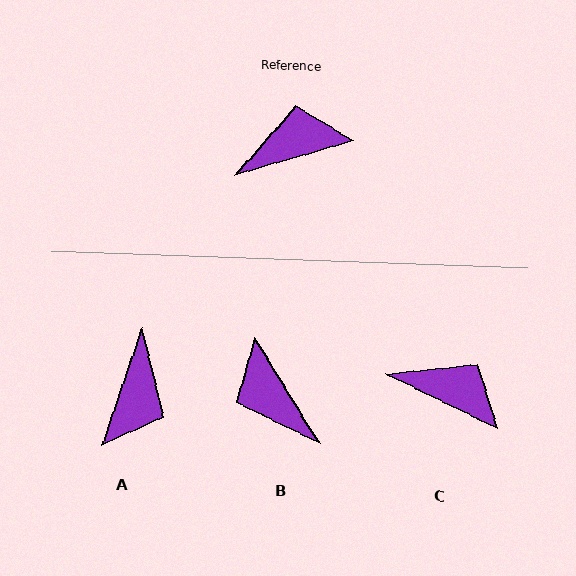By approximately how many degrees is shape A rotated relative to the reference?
Approximately 125 degrees clockwise.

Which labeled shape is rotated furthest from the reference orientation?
A, about 125 degrees away.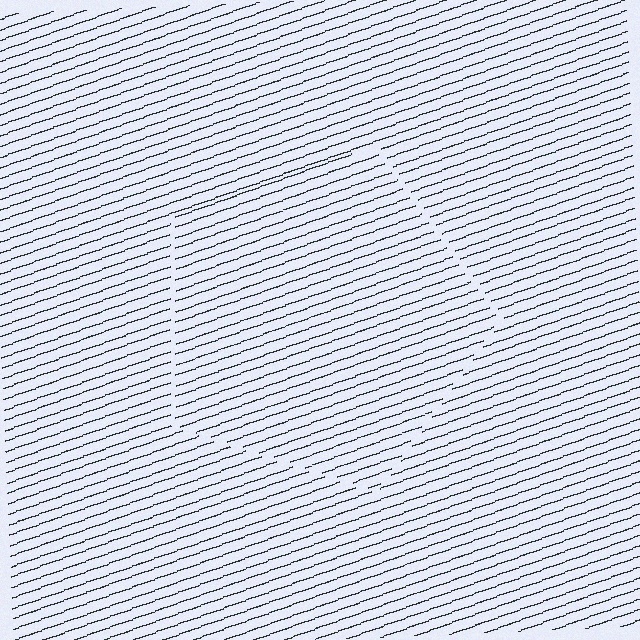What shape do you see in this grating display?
An illusory pentagon. The interior of the shape contains the same grating, shifted by half a period — the contour is defined by the phase discontinuity where line-ends from the inner and outer gratings abut.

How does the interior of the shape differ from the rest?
The interior of the shape contains the same grating, shifted by half a period — the contour is defined by the phase discontinuity where line-ends from the inner and outer gratings abut.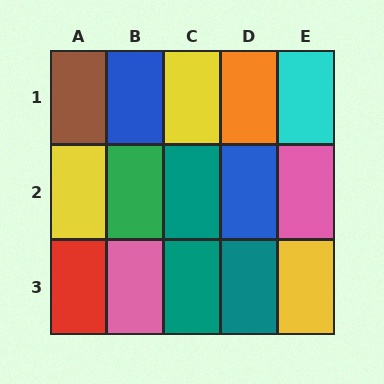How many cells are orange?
1 cell is orange.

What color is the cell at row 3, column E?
Yellow.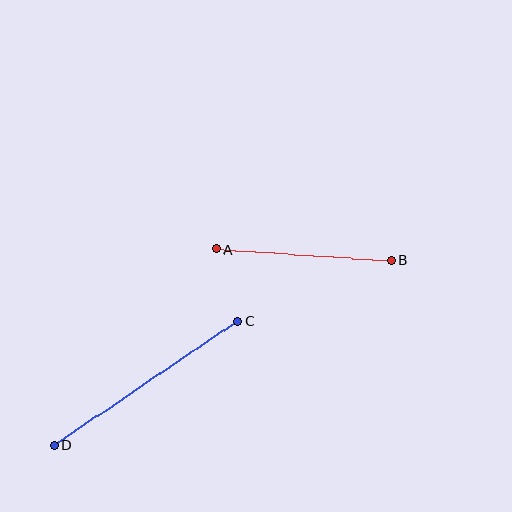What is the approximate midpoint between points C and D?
The midpoint is at approximately (146, 383) pixels.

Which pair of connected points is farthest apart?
Points C and D are farthest apart.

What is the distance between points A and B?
The distance is approximately 175 pixels.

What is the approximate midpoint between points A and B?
The midpoint is at approximately (304, 255) pixels.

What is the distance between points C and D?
The distance is approximately 221 pixels.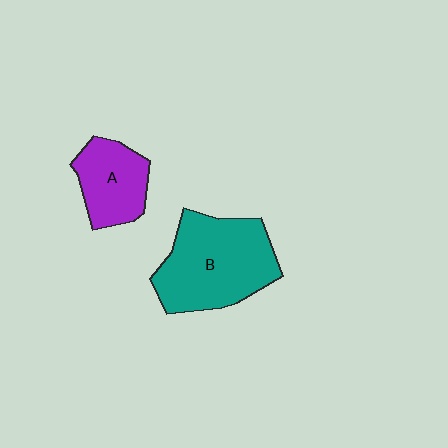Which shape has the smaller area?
Shape A (purple).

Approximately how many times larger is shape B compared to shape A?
Approximately 1.8 times.